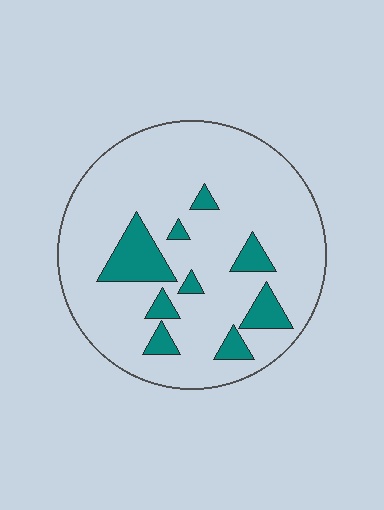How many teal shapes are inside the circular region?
9.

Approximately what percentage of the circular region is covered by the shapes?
Approximately 15%.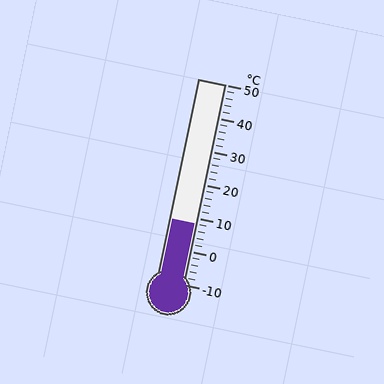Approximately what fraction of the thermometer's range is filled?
The thermometer is filled to approximately 30% of its range.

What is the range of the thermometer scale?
The thermometer scale ranges from -10°C to 50°C.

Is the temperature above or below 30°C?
The temperature is below 30°C.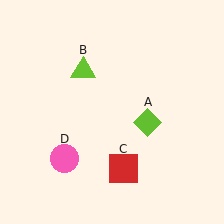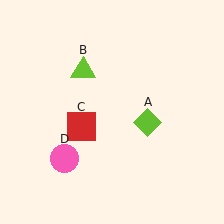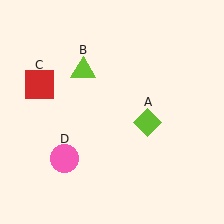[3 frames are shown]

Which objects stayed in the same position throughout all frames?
Lime diamond (object A) and lime triangle (object B) and pink circle (object D) remained stationary.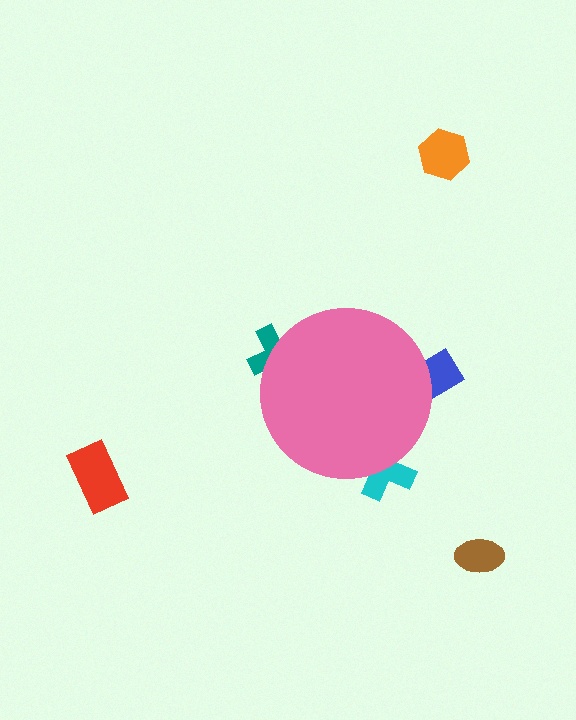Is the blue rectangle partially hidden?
Yes, the blue rectangle is partially hidden behind the pink circle.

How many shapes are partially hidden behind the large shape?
3 shapes are partially hidden.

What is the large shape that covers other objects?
A pink circle.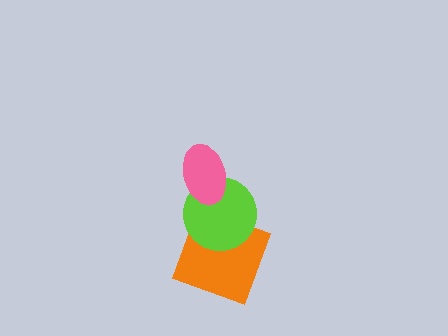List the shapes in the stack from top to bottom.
From top to bottom: the pink ellipse, the lime circle, the orange square.